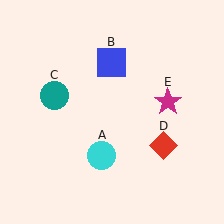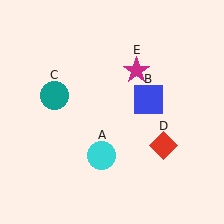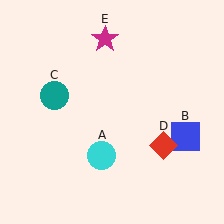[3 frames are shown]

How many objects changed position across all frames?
2 objects changed position: blue square (object B), magenta star (object E).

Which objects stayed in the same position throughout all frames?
Cyan circle (object A) and teal circle (object C) and red diamond (object D) remained stationary.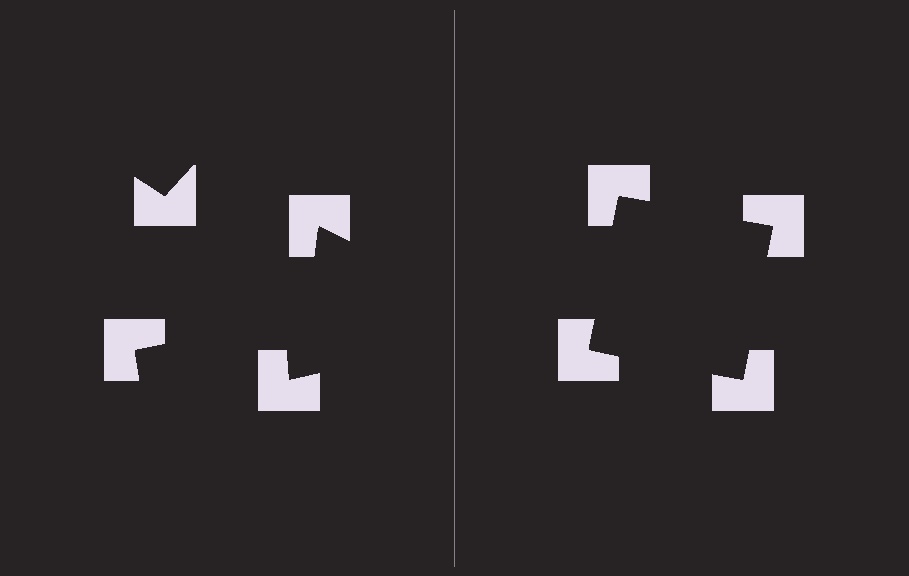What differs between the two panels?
The notched squares are positioned identically on both sides; only the wedge orientations differ. On the right they align to a square; on the left they are misaligned.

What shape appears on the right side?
An illusory square.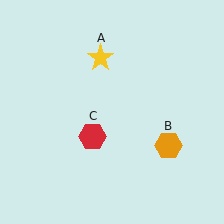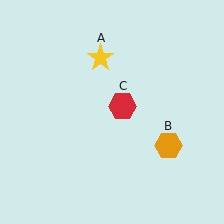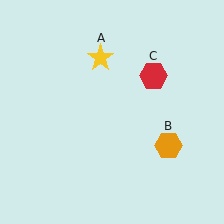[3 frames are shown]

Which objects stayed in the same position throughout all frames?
Yellow star (object A) and orange hexagon (object B) remained stationary.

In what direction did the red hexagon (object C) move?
The red hexagon (object C) moved up and to the right.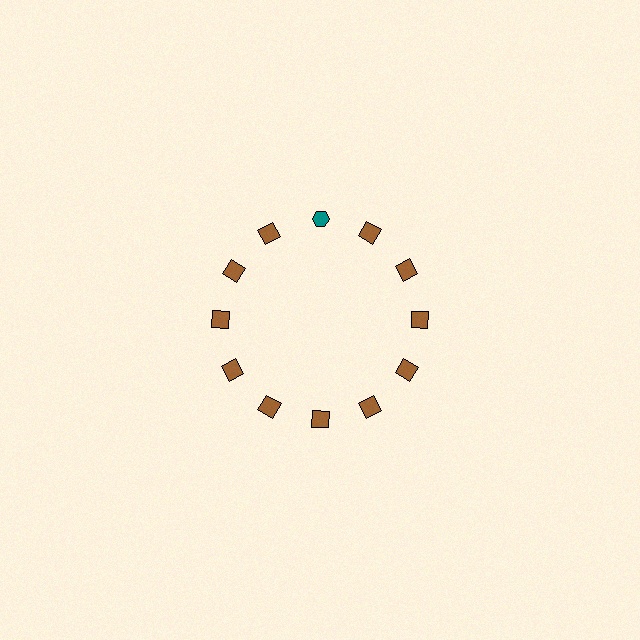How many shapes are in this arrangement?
There are 12 shapes arranged in a ring pattern.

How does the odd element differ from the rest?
It differs in both color (teal instead of brown) and shape (hexagon instead of square).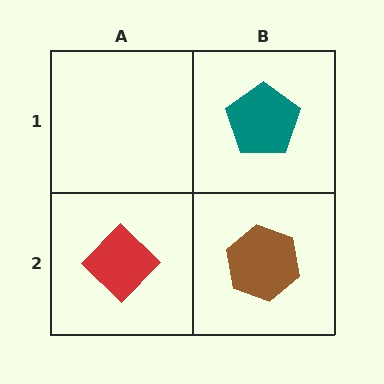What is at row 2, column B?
A brown hexagon.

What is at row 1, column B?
A teal pentagon.